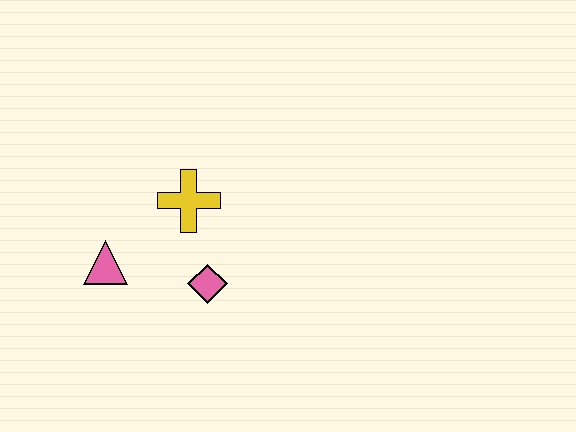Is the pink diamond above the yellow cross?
No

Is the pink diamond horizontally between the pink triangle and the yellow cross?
No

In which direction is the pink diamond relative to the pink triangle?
The pink diamond is to the right of the pink triangle.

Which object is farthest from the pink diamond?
The pink triangle is farthest from the pink diamond.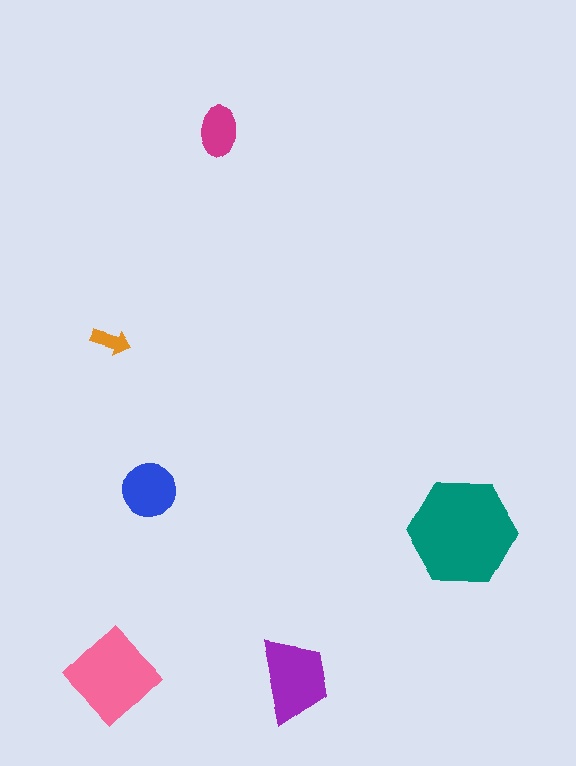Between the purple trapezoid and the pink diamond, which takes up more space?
The pink diamond.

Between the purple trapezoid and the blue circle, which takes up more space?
The purple trapezoid.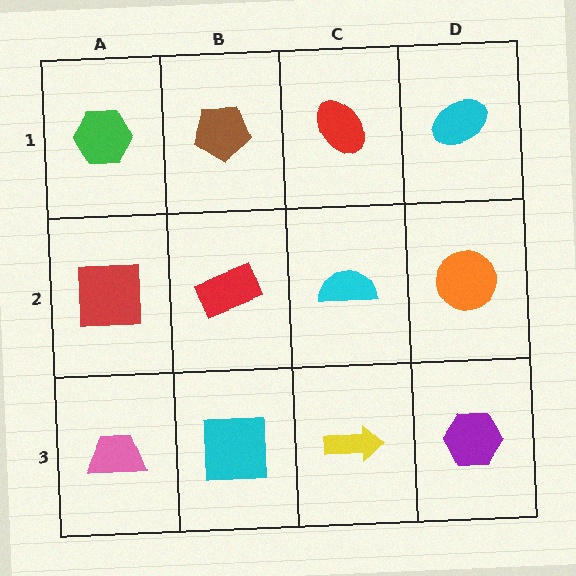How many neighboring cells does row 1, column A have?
2.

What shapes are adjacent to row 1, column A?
A red square (row 2, column A), a brown pentagon (row 1, column B).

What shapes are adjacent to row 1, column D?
An orange circle (row 2, column D), a red ellipse (row 1, column C).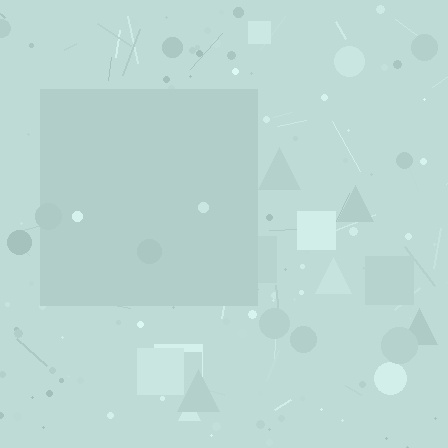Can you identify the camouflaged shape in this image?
The camouflaged shape is a square.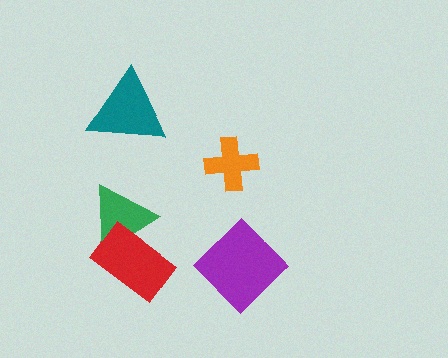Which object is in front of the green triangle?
The red rectangle is in front of the green triangle.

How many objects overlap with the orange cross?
0 objects overlap with the orange cross.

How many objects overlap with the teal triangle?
0 objects overlap with the teal triangle.